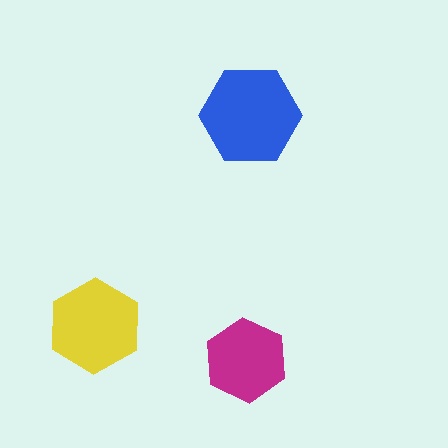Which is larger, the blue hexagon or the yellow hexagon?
The blue one.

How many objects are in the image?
There are 3 objects in the image.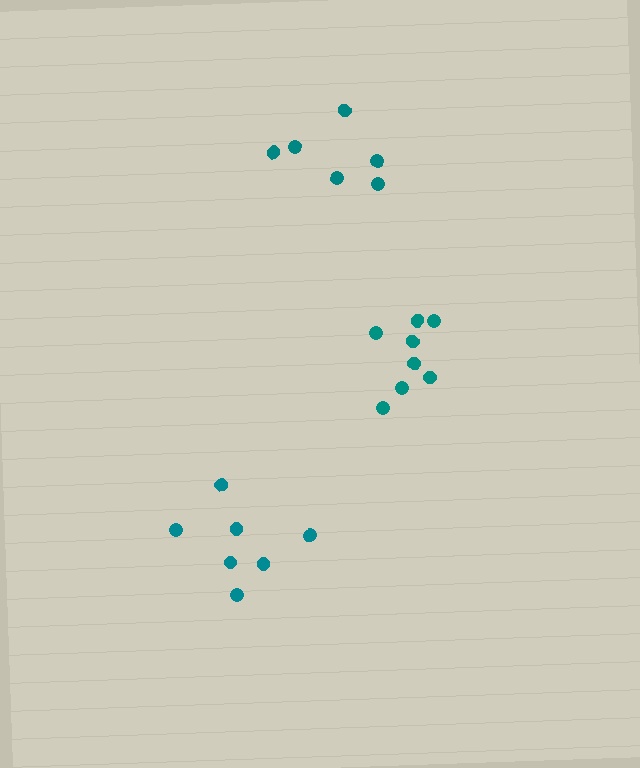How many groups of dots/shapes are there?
There are 3 groups.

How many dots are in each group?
Group 1: 8 dots, Group 2: 6 dots, Group 3: 7 dots (21 total).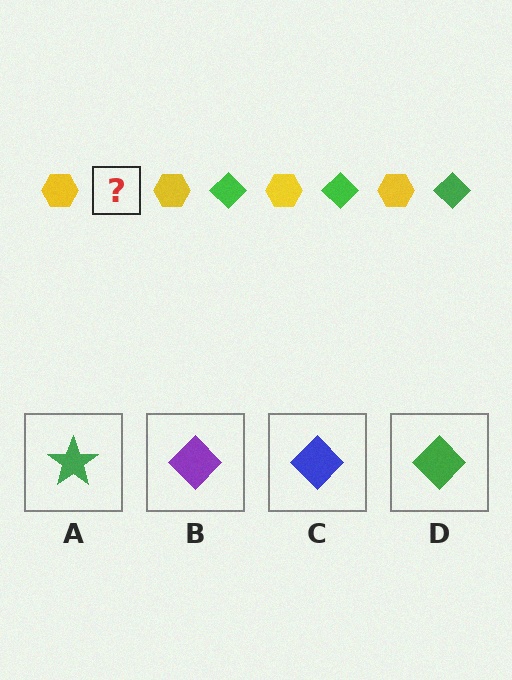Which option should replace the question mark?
Option D.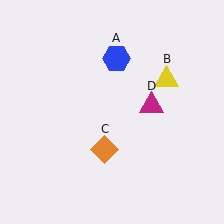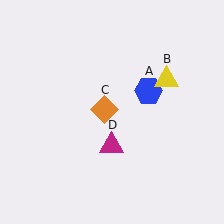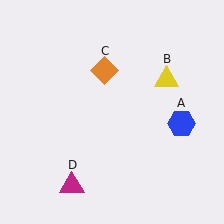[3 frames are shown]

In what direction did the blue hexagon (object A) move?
The blue hexagon (object A) moved down and to the right.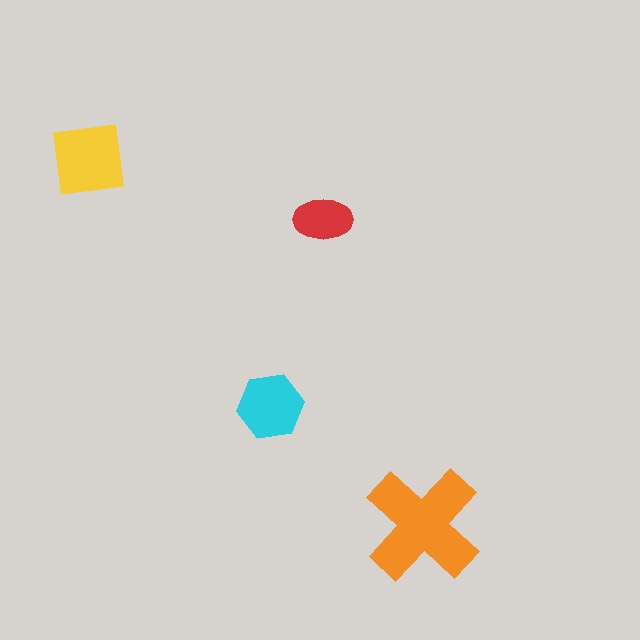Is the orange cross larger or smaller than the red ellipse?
Larger.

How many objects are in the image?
There are 4 objects in the image.